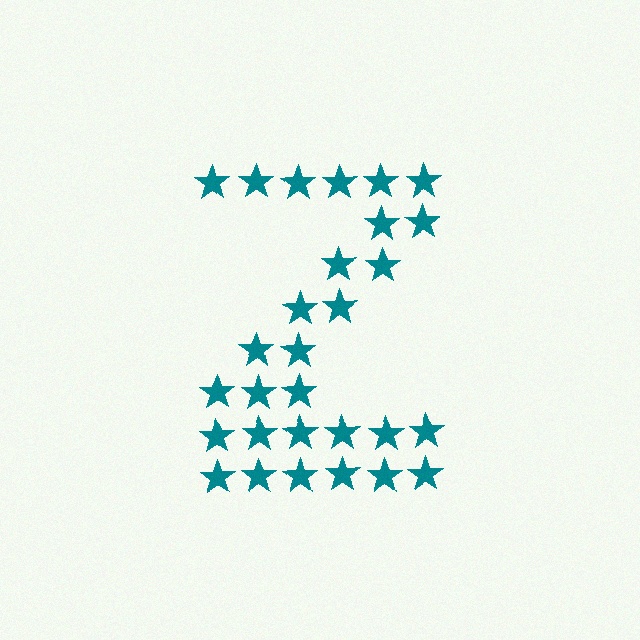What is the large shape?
The large shape is the letter Z.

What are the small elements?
The small elements are stars.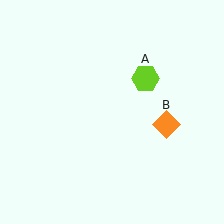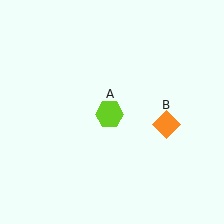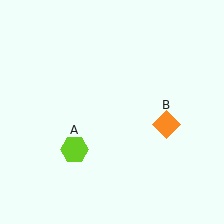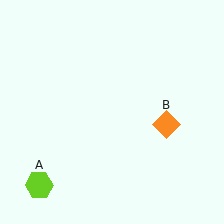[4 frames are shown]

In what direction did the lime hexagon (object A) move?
The lime hexagon (object A) moved down and to the left.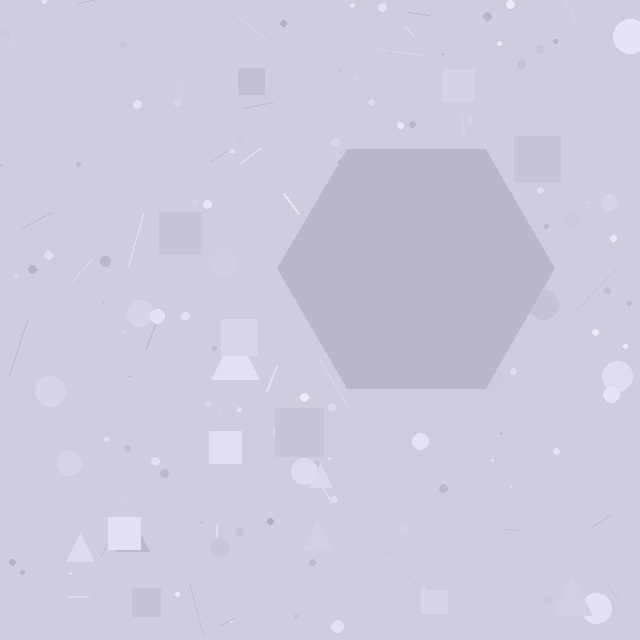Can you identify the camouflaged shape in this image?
The camouflaged shape is a hexagon.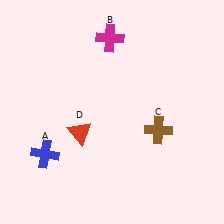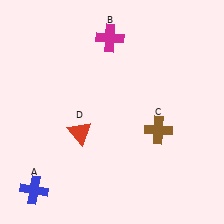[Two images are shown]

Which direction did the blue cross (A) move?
The blue cross (A) moved down.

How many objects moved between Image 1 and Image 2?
1 object moved between the two images.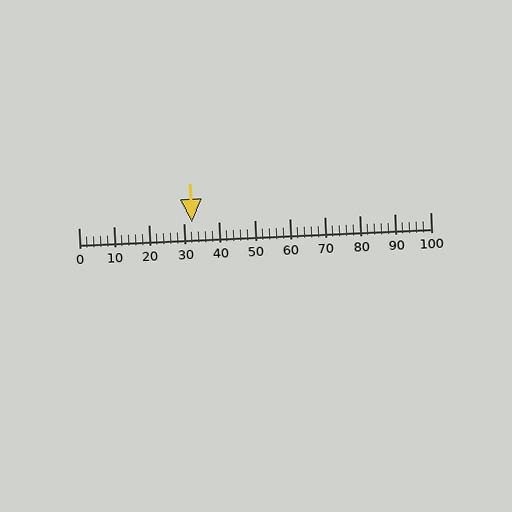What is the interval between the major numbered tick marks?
The major tick marks are spaced 10 units apart.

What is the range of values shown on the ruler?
The ruler shows values from 0 to 100.